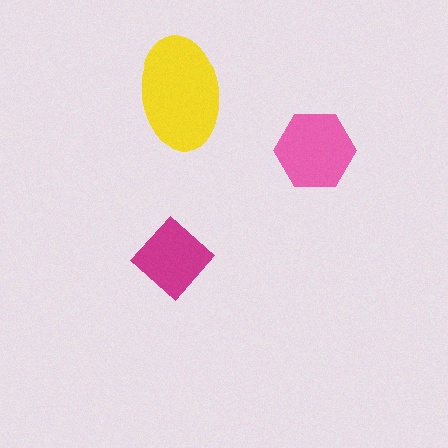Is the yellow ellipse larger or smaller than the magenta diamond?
Larger.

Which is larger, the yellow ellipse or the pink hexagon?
The yellow ellipse.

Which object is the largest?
The yellow ellipse.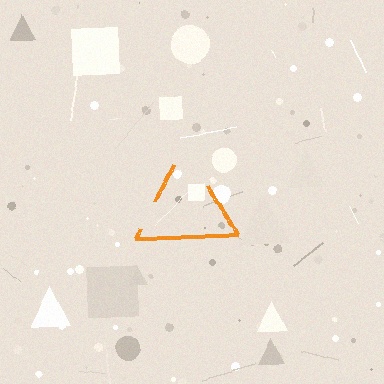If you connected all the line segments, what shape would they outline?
They would outline a triangle.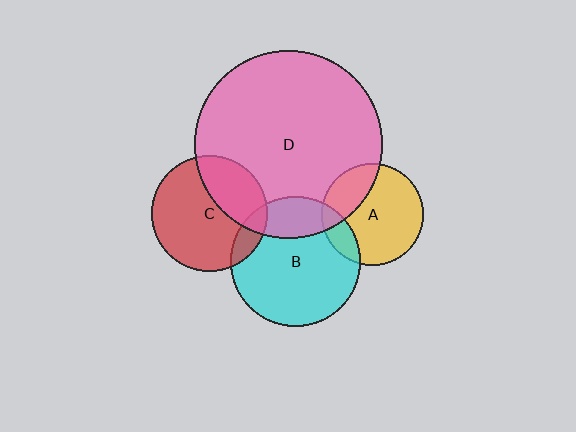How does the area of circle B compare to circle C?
Approximately 1.3 times.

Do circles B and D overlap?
Yes.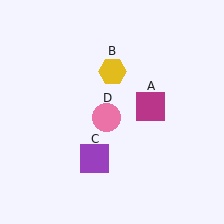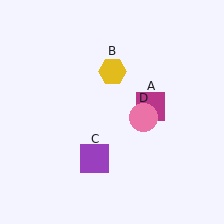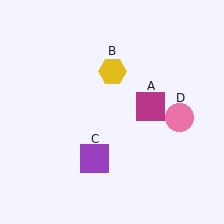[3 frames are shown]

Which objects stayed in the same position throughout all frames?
Magenta square (object A) and yellow hexagon (object B) and purple square (object C) remained stationary.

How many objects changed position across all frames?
1 object changed position: pink circle (object D).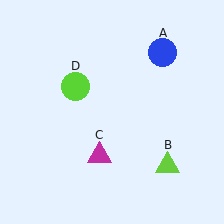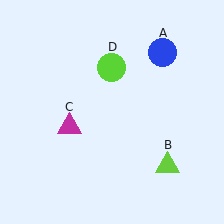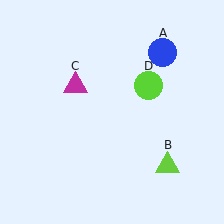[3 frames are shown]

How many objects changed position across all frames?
2 objects changed position: magenta triangle (object C), lime circle (object D).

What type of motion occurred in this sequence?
The magenta triangle (object C), lime circle (object D) rotated clockwise around the center of the scene.